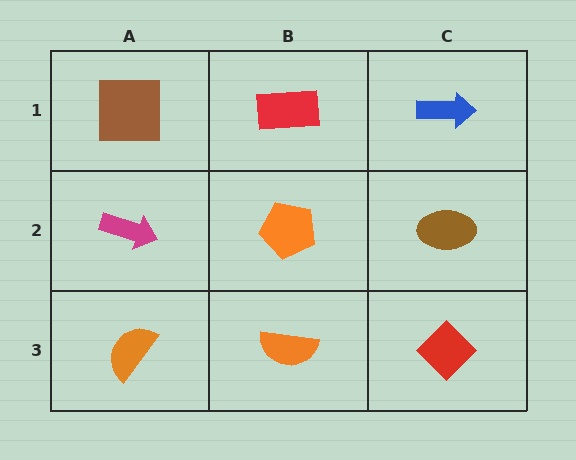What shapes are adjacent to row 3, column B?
An orange pentagon (row 2, column B), an orange semicircle (row 3, column A), a red diamond (row 3, column C).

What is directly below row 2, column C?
A red diamond.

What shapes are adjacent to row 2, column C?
A blue arrow (row 1, column C), a red diamond (row 3, column C), an orange pentagon (row 2, column B).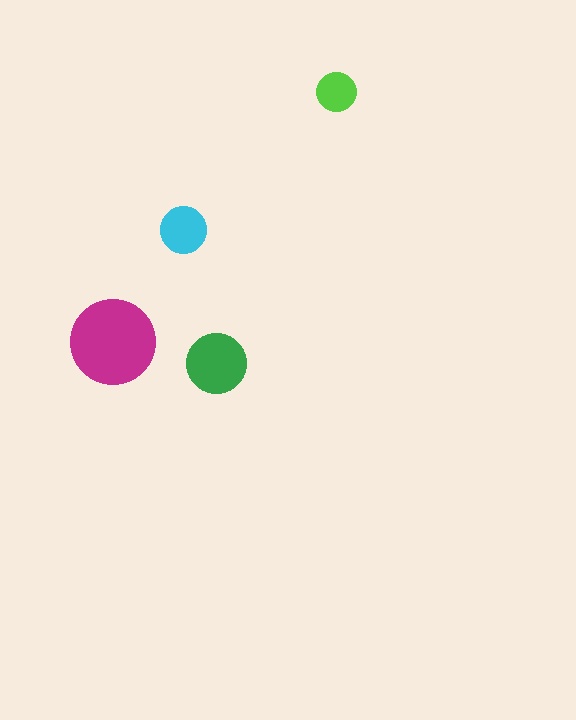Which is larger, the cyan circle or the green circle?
The green one.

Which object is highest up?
The lime circle is topmost.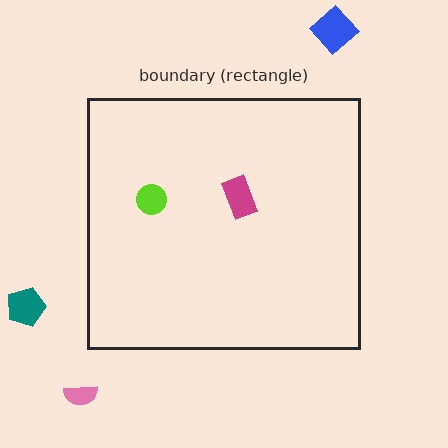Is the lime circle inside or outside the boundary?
Inside.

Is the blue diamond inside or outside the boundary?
Outside.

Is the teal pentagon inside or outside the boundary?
Outside.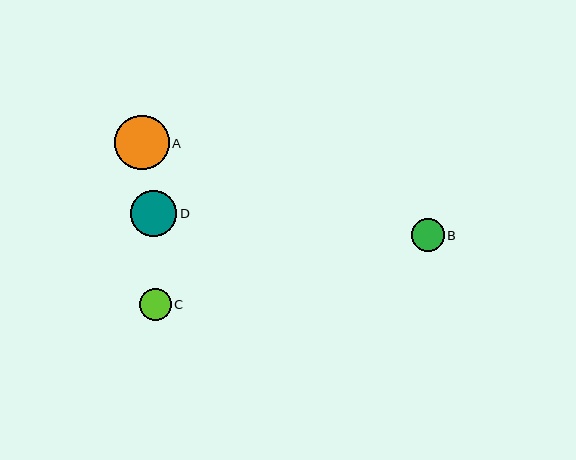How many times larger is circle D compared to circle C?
Circle D is approximately 1.5 times the size of circle C.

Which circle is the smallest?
Circle C is the smallest with a size of approximately 32 pixels.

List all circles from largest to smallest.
From largest to smallest: A, D, B, C.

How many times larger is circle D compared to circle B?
Circle D is approximately 1.4 times the size of circle B.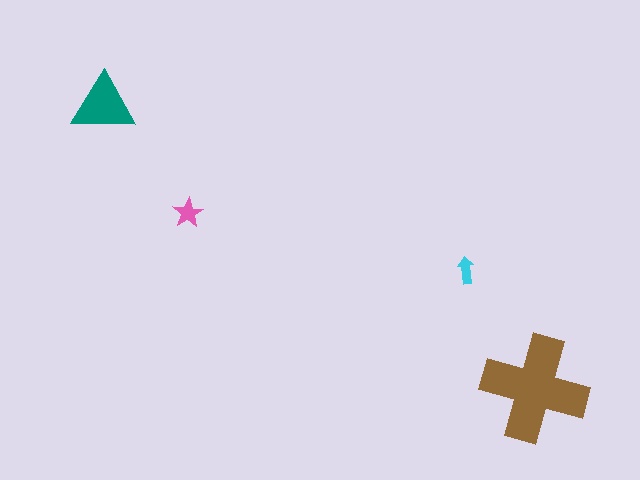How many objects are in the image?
There are 4 objects in the image.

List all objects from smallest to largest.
The cyan arrow, the pink star, the teal triangle, the brown cross.